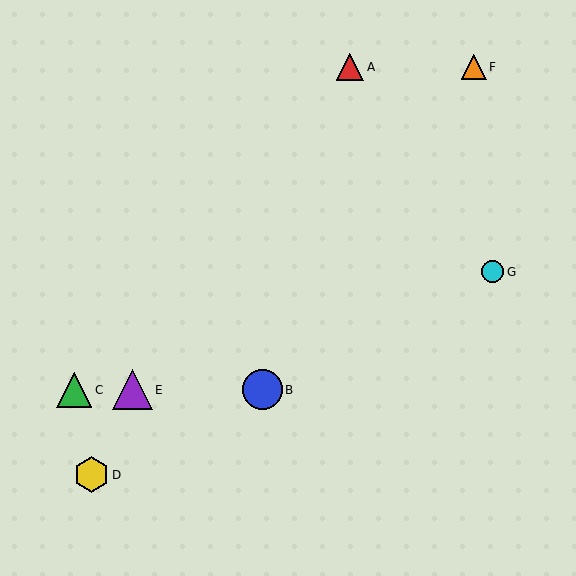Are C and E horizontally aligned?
Yes, both are at y≈390.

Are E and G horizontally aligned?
No, E is at y≈390 and G is at y≈272.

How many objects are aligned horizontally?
3 objects (B, C, E) are aligned horizontally.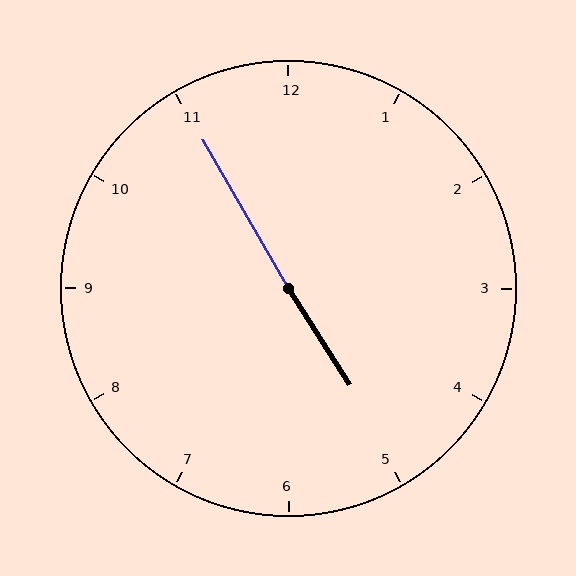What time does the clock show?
4:55.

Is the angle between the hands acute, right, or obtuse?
It is obtuse.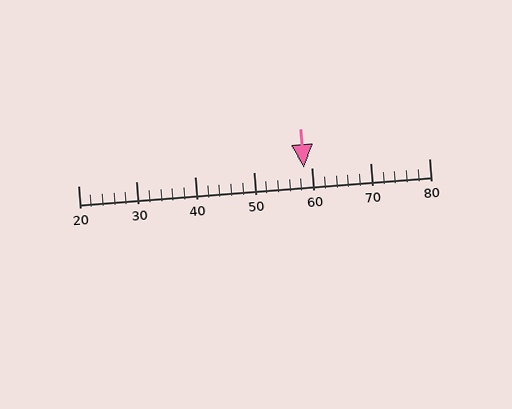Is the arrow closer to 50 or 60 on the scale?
The arrow is closer to 60.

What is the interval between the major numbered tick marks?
The major tick marks are spaced 10 units apart.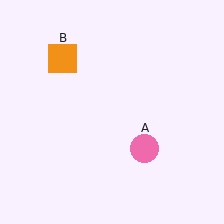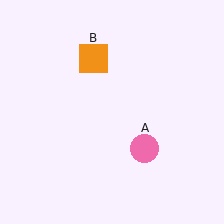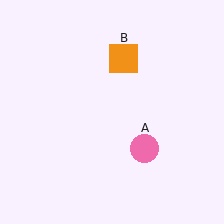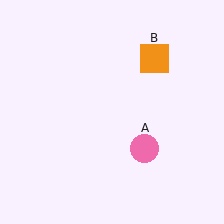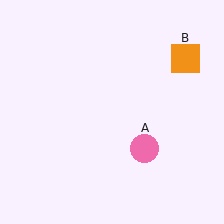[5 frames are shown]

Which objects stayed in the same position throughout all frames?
Pink circle (object A) remained stationary.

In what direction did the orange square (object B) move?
The orange square (object B) moved right.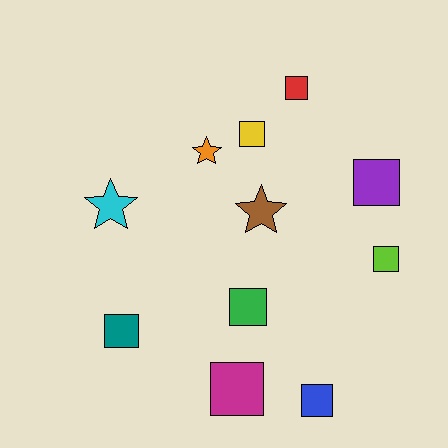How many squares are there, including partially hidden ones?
There are 8 squares.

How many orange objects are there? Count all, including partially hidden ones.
There is 1 orange object.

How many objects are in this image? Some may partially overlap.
There are 11 objects.